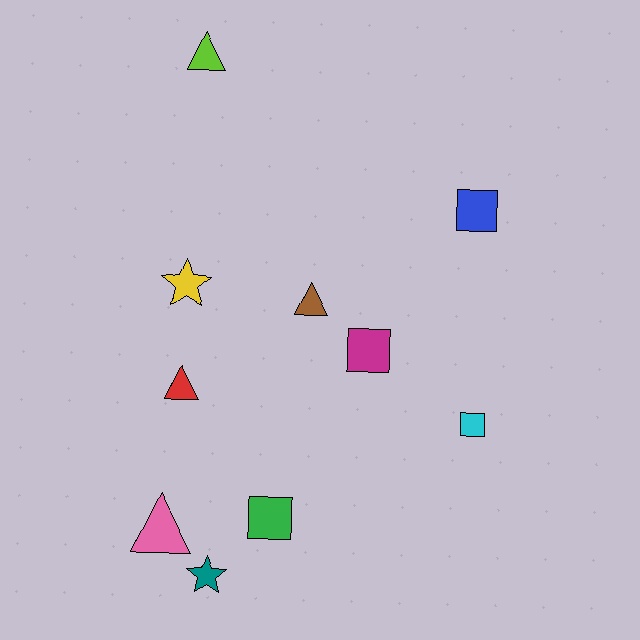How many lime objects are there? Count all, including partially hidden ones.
There is 1 lime object.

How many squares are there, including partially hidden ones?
There are 4 squares.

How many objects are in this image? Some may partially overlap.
There are 10 objects.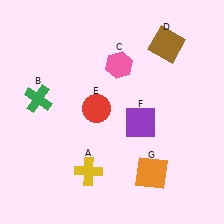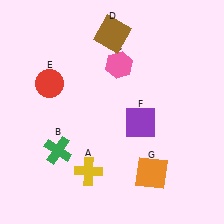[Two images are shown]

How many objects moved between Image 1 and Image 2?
3 objects moved between the two images.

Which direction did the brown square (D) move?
The brown square (D) moved left.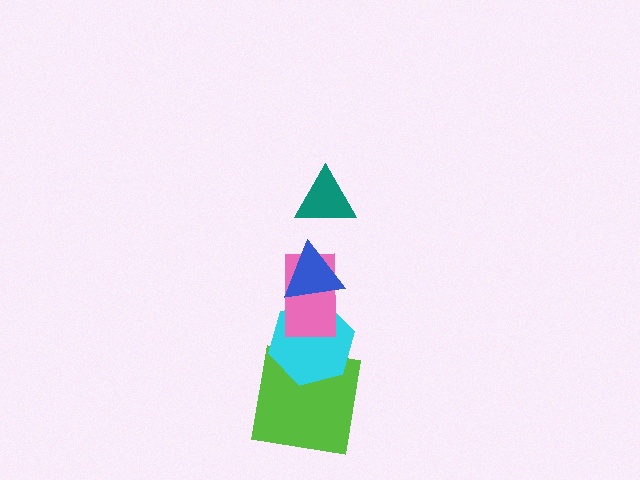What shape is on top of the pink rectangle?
The blue triangle is on top of the pink rectangle.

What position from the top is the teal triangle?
The teal triangle is 1st from the top.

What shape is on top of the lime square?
The cyan hexagon is on top of the lime square.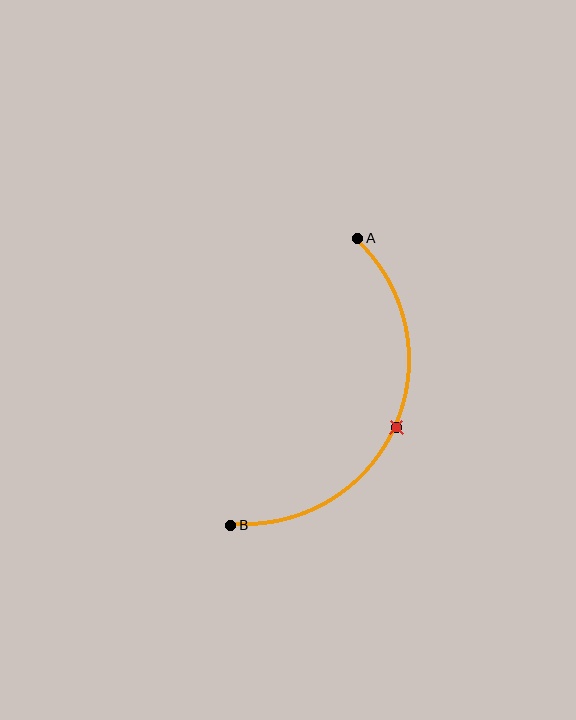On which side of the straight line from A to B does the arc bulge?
The arc bulges to the right of the straight line connecting A and B.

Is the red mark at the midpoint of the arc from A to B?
Yes. The red mark lies on the arc at equal arc-length from both A and B — it is the arc midpoint.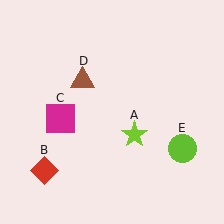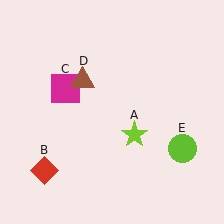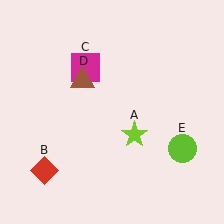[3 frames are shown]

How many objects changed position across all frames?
1 object changed position: magenta square (object C).